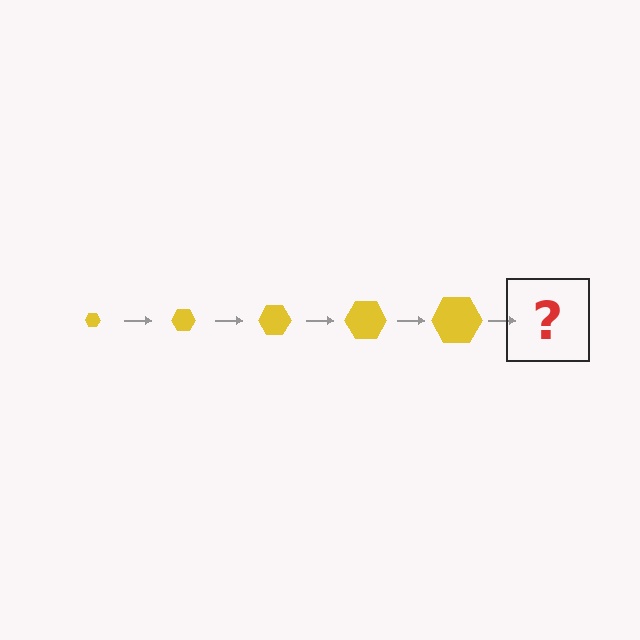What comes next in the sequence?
The next element should be a yellow hexagon, larger than the previous one.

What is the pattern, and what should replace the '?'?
The pattern is that the hexagon gets progressively larger each step. The '?' should be a yellow hexagon, larger than the previous one.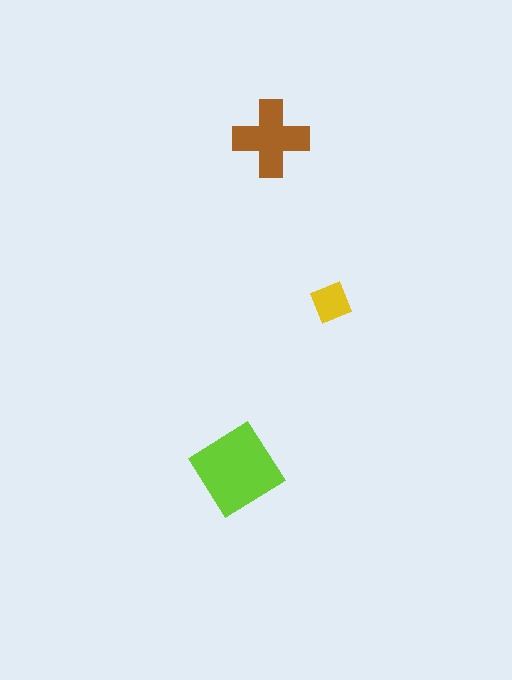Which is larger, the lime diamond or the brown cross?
The lime diamond.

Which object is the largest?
The lime diamond.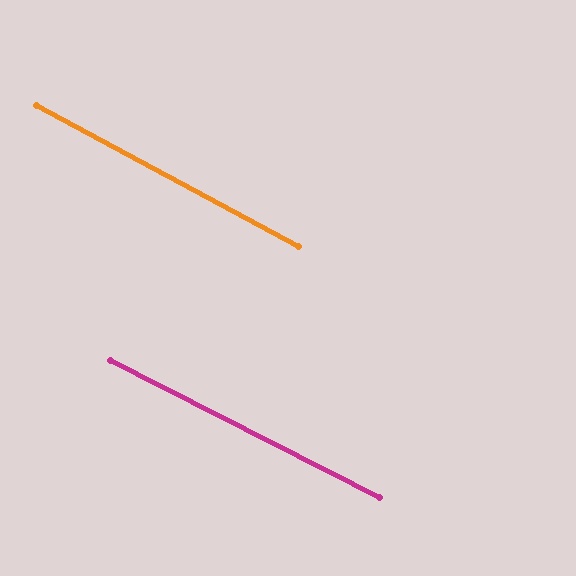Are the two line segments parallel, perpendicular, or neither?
Parallel — their directions differ by only 1.4°.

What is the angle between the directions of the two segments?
Approximately 1 degree.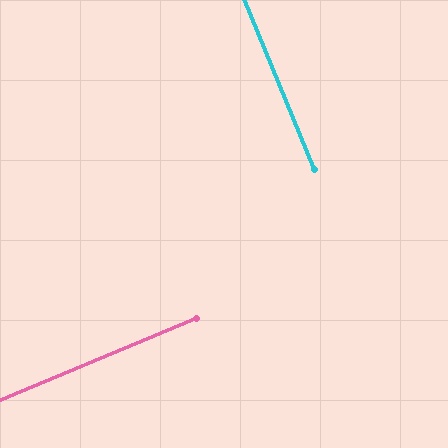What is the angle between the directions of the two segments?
Approximately 90 degrees.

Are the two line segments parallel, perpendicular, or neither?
Perpendicular — they meet at approximately 90°.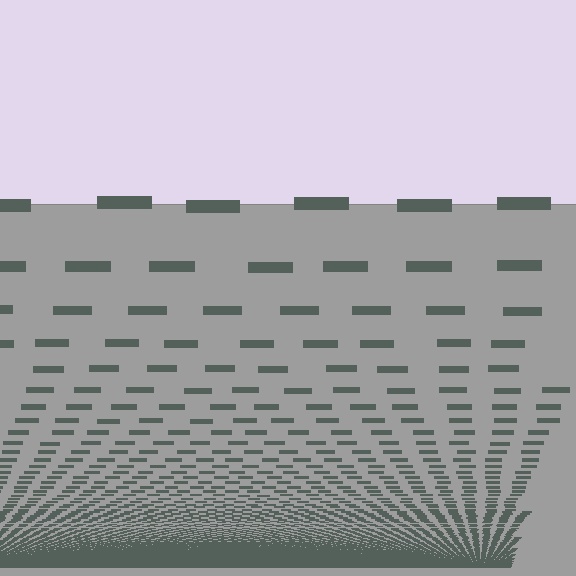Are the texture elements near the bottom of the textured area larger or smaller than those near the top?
Smaller. The gradient is inverted — elements near the bottom are smaller and denser.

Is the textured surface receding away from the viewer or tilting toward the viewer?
The surface appears to tilt toward the viewer. Texture elements get larger and sparser toward the top.